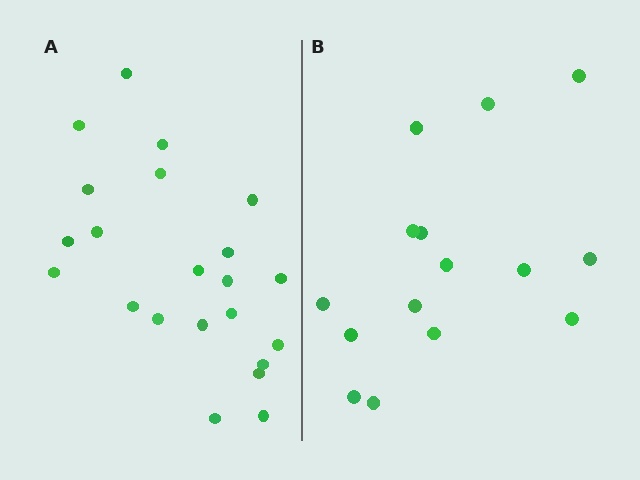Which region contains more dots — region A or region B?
Region A (the left region) has more dots.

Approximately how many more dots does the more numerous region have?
Region A has roughly 8 or so more dots than region B.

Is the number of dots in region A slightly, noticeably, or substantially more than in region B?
Region A has substantially more. The ratio is roughly 1.5 to 1.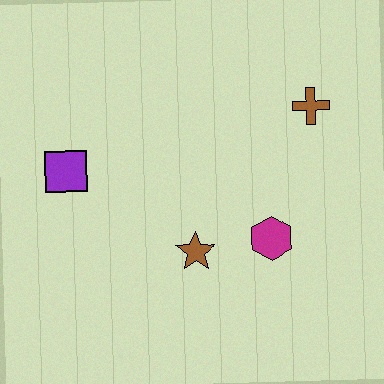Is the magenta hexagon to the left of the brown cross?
Yes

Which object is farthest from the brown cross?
The purple square is farthest from the brown cross.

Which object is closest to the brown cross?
The magenta hexagon is closest to the brown cross.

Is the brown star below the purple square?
Yes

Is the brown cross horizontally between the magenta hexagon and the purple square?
No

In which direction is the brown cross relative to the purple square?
The brown cross is to the right of the purple square.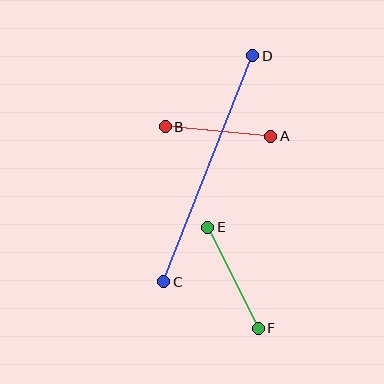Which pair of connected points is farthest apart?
Points C and D are farthest apart.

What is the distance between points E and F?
The distance is approximately 113 pixels.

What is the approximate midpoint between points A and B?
The midpoint is at approximately (218, 132) pixels.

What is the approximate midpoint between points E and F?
The midpoint is at approximately (233, 278) pixels.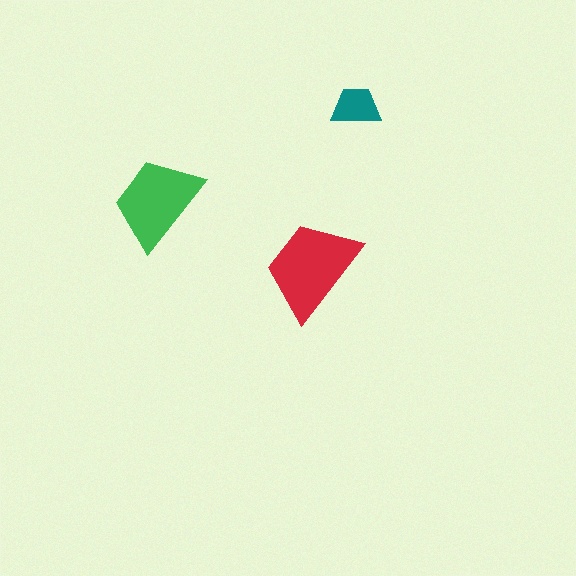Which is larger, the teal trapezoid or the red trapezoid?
The red one.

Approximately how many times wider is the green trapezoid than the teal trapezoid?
About 2 times wider.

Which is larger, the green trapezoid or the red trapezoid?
The red one.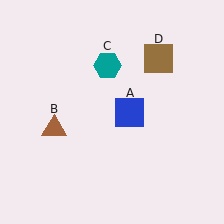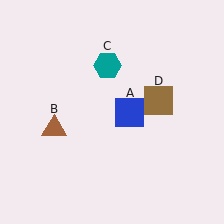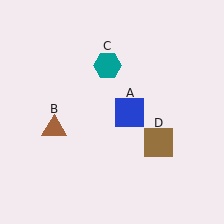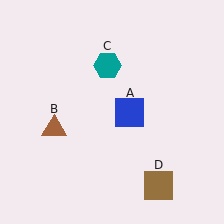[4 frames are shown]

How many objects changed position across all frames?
1 object changed position: brown square (object D).